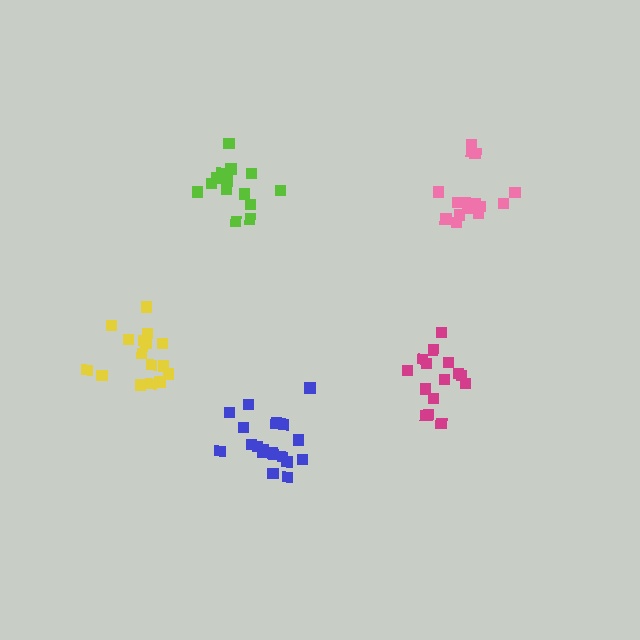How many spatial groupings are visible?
There are 5 spatial groupings.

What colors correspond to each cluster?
The clusters are colored: magenta, lime, blue, pink, yellow.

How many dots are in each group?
Group 1: 15 dots, Group 2: 14 dots, Group 3: 19 dots, Group 4: 15 dots, Group 5: 16 dots (79 total).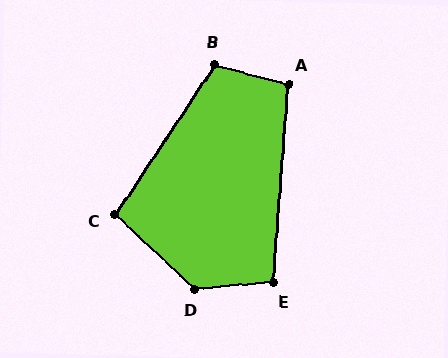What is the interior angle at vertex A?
Approximately 101 degrees (obtuse).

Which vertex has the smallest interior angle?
C, at approximately 100 degrees.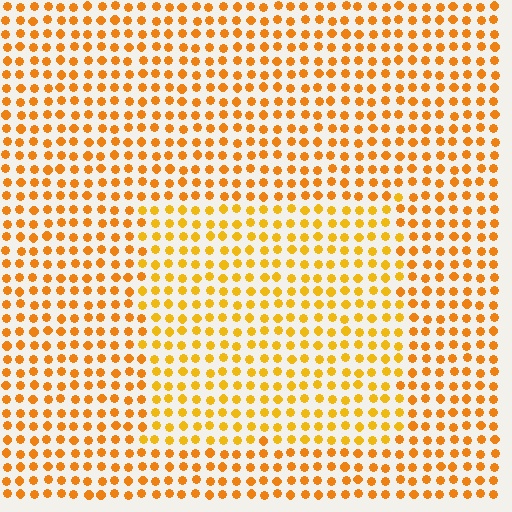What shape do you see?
I see a rectangle.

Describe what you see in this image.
The image is filled with small orange elements in a uniform arrangement. A rectangle-shaped region is visible where the elements are tinted to a slightly different hue, forming a subtle color boundary.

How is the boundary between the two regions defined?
The boundary is defined purely by a slight shift in hue (about 15 degrees). Spacing, size, and orientation are identical on both sides.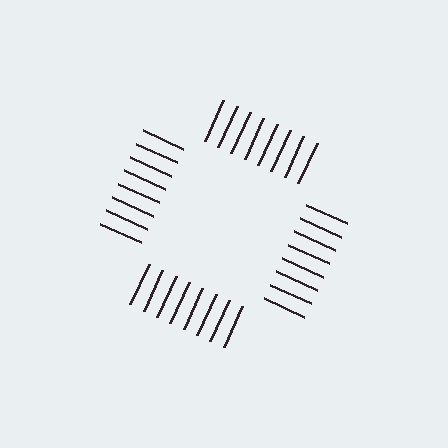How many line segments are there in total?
32 — 8 along each of the 4 edges.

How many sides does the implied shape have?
4 sides — the line-ends trace a square.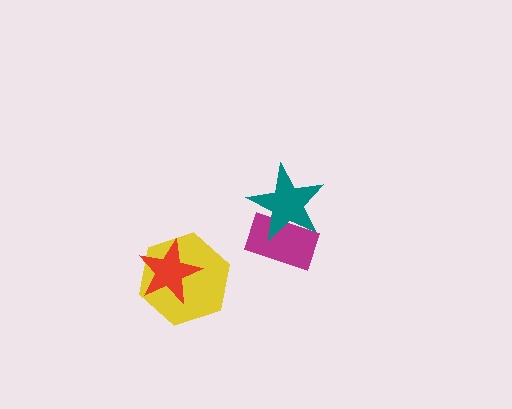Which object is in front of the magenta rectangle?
The teal star is in front of the magenta rectangle.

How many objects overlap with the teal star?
1 object overlaps with the teal star.